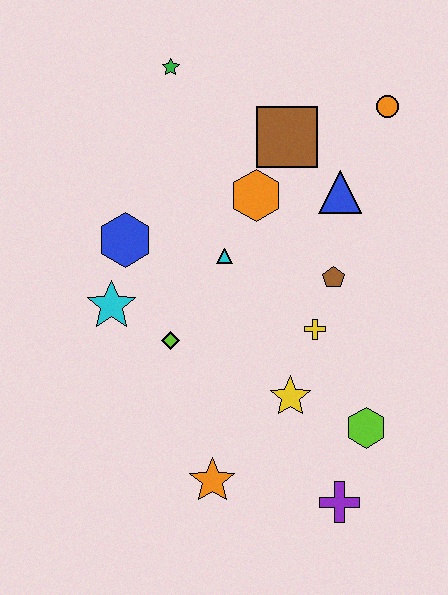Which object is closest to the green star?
The brown square is closest to the green star.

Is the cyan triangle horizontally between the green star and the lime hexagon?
Yes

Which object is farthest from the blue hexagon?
The purple cross is farthest from the blue hexagon.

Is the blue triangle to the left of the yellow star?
No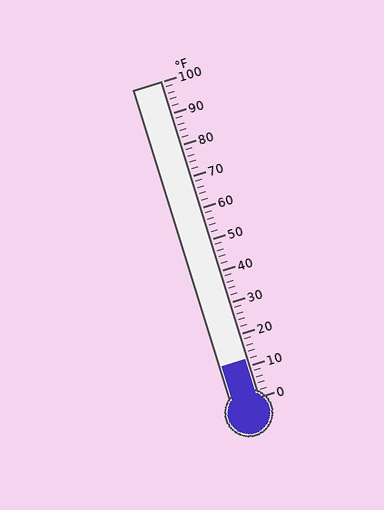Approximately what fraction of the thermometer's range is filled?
The thermometer is filled to approximately 10% of its range.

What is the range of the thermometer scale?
The thermometer scale ranges from 0°F to 100°F.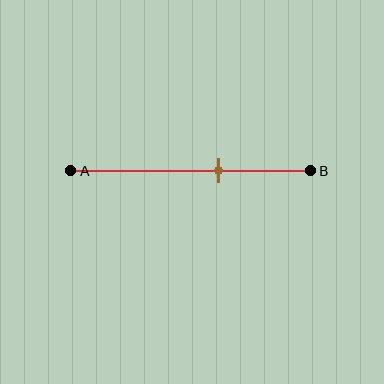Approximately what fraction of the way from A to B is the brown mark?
The brown mark is approximately 60% of the way from A to B.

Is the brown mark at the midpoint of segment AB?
No, the mark is at about 60% from A, not at the 50% midpoint.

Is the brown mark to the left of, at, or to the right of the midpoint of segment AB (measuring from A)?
The brown mark is to the right of the midpoint of segment AB.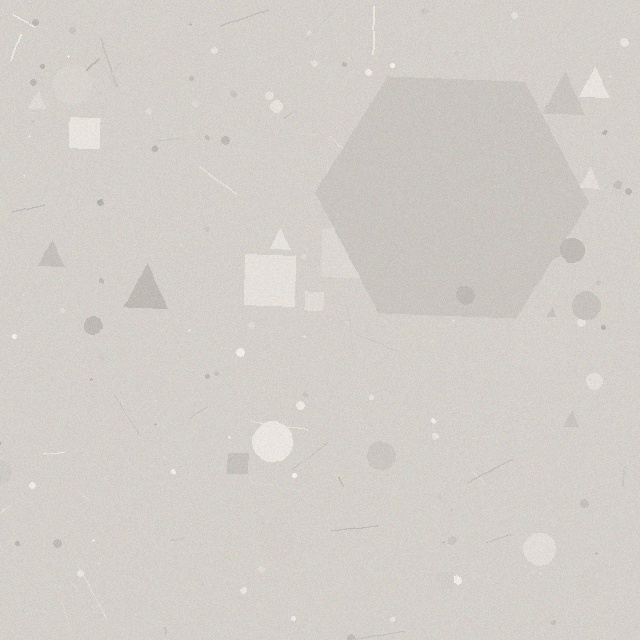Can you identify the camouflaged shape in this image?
The camouflaged shape is a hexagon.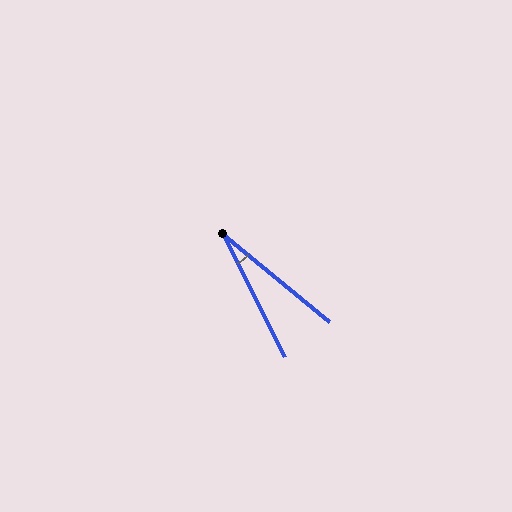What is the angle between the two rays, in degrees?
Approximately 24 degrees.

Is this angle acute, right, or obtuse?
It is acute.